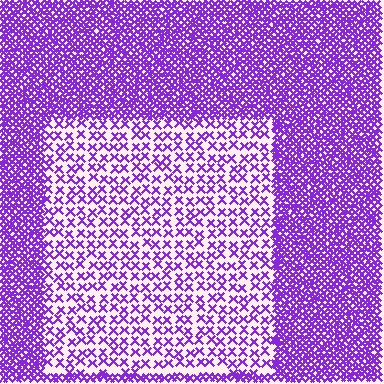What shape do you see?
I see a rectangle.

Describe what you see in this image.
The image contains small purple elements arranged at two different densities. A rectangle-shaped region is visible where the elements are less densely packed than the surrounding area.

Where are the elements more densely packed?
The elements are more densely packed outside the rectangle boundary.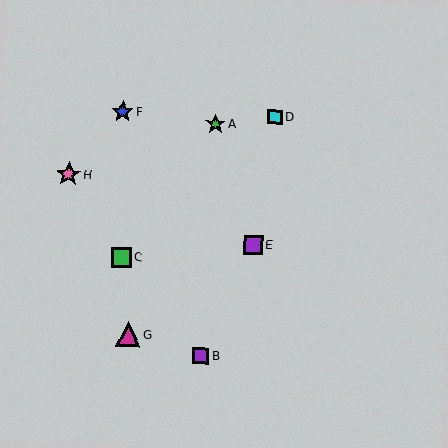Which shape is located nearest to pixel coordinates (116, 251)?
The green square (labeled C) at (121, 257) is nearest to that location.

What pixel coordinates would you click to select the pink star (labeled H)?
Click at (68, 174) to select the pink star H.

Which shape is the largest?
The magenta triangle (labeled G) is the largest.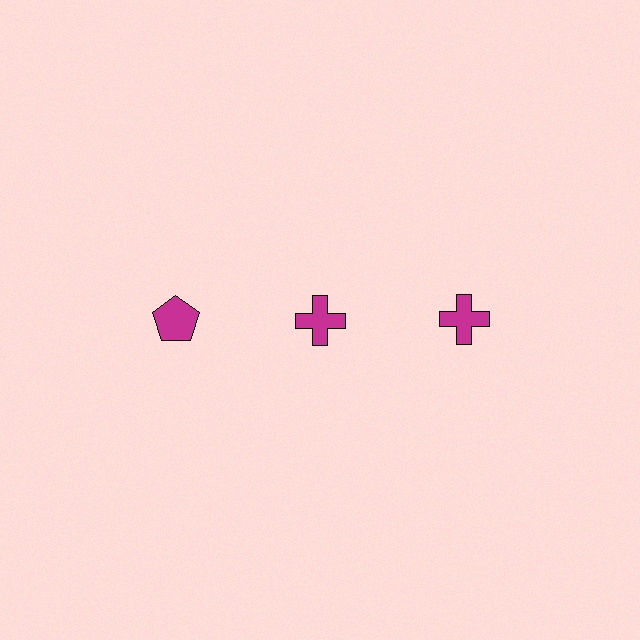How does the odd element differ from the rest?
It has a different shape: pentagon instead of cross.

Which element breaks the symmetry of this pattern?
The magenta pentagon in the top row, leftmost column breaks the symmetry. All other shapes are magenta crosses.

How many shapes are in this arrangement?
There are 3 shapes arranged in a grid pattern.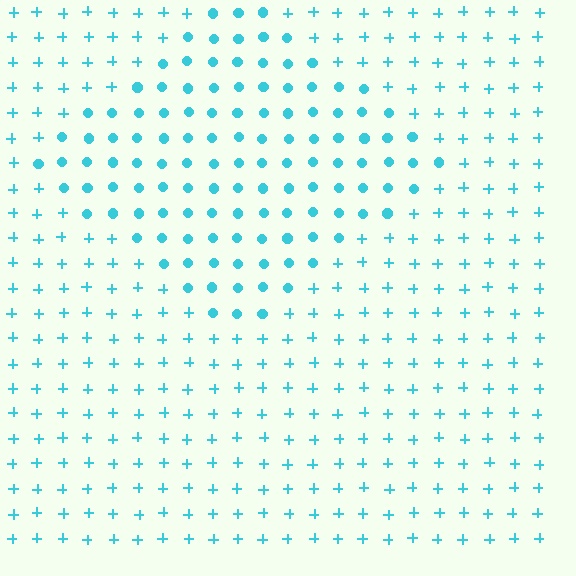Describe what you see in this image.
The image is filled with small cyan elements arranged in a uniform grid. A diamond-shaped region contains circles, while the surrounding area contains plus signs. The boundary is defined purely by the change in element shape.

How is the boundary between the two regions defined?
The boundary is defined by a change in element shape: circles inside vs. plus signs outside. All elements share the same color and spacing.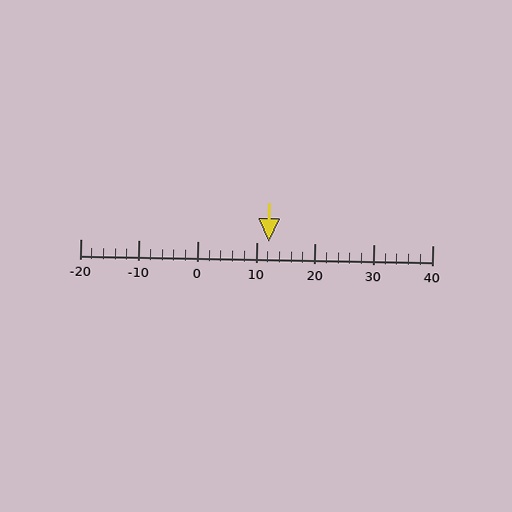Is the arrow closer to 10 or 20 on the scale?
The arrow is closer to 10.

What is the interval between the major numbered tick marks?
The major tick marks are spaced 10 units apart.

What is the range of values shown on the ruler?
The ruler shows values from -20 to 40.